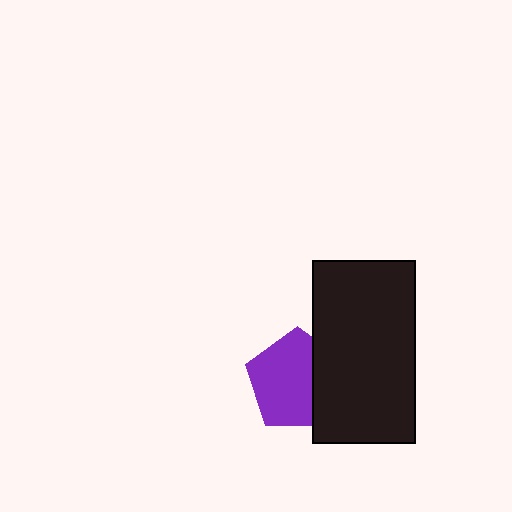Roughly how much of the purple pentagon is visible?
Most of it is visible (roughly 68%).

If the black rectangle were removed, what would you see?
You would see the complete purple pentagon.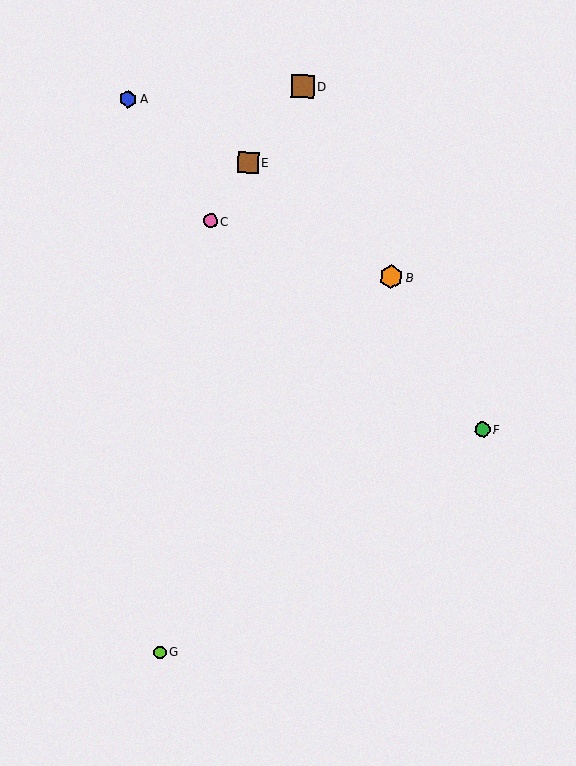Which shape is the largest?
The orange hexagon (labeled B) is the largest.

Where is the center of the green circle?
The center of the green circle is at (482, 429).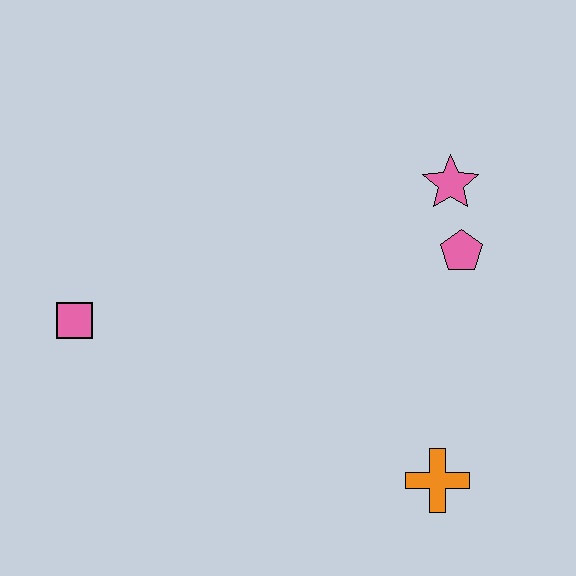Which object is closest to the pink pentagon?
The pink star is closest to the pink pentagon.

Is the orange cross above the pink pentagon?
No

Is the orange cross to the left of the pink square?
No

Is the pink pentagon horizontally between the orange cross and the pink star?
No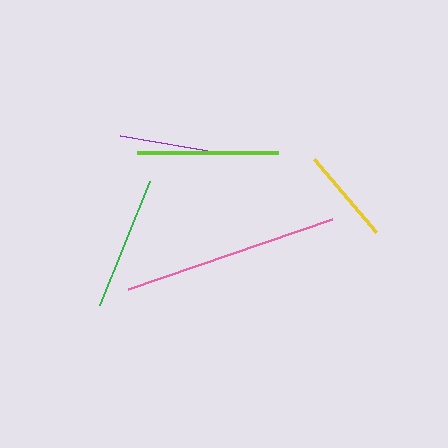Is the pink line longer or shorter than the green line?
The pink line is longer than the green line.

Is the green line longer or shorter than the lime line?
The lime line is longer than the green line.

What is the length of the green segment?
The green segment is approximately 134 pixels long.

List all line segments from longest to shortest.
From longest to shortest: pink, lime, green, purple, yellow.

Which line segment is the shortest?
The yellow line is the shortest at approximately 96 pixels.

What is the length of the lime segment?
The lime segment is approximately 141 pixels long.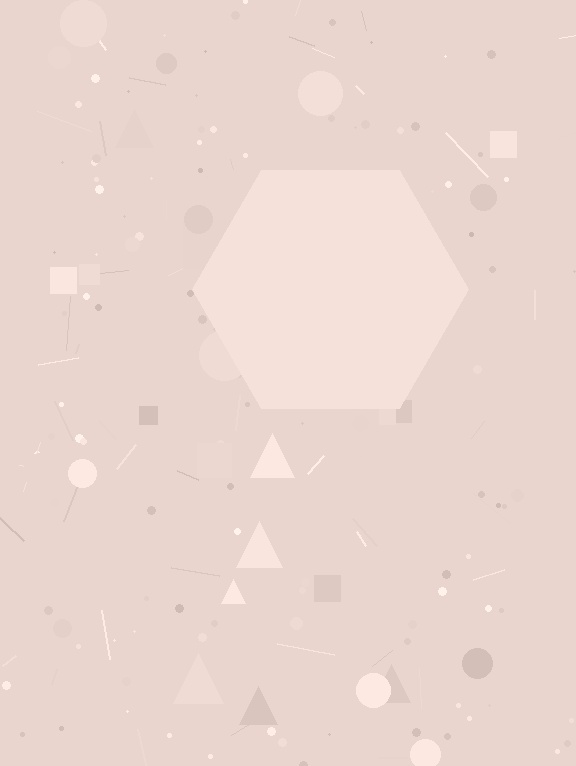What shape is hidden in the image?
A hexagon is hidden in the image.